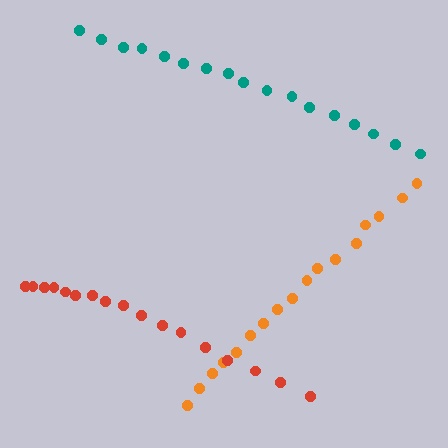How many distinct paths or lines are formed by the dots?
There are 3 distinct paths.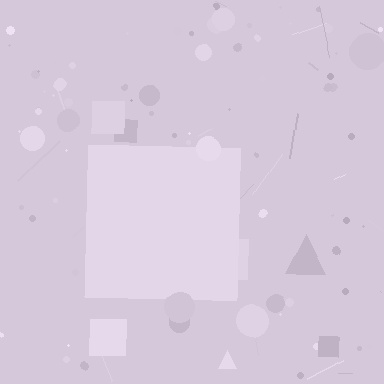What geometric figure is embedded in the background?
A square is embedded in the background.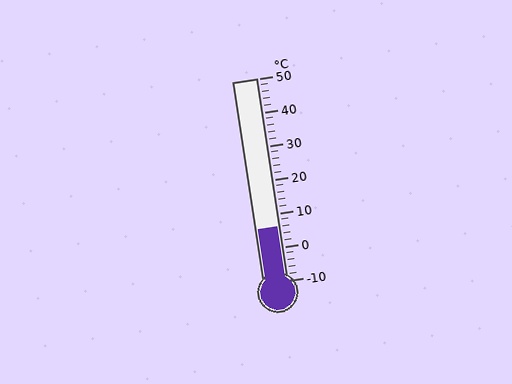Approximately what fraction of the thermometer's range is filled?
The thermometer is filled to approximately 25% of its range.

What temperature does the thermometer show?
The thermometer shows approximately 6°C.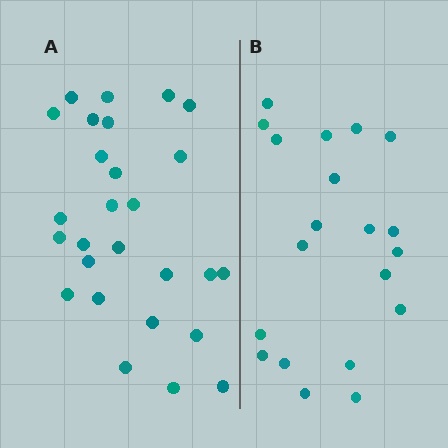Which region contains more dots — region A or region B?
Region A (the left region) has more dots.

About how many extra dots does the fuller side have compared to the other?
Region A has roughly 8 or so more dots than region B.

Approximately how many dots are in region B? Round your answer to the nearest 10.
About 20 dots.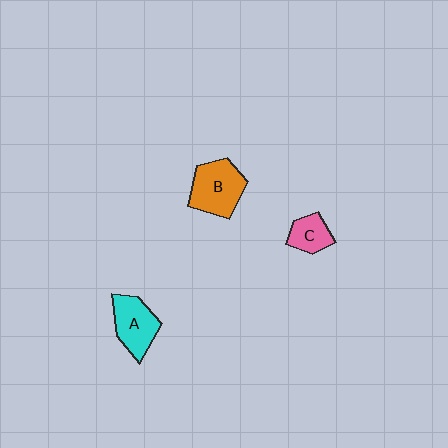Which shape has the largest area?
Shape B (orange).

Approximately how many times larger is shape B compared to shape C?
Approximately 1.8 times.